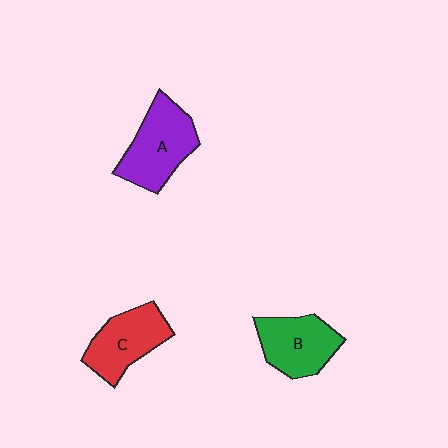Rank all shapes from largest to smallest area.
From largest to smallest: A (purple), C (red), B (green).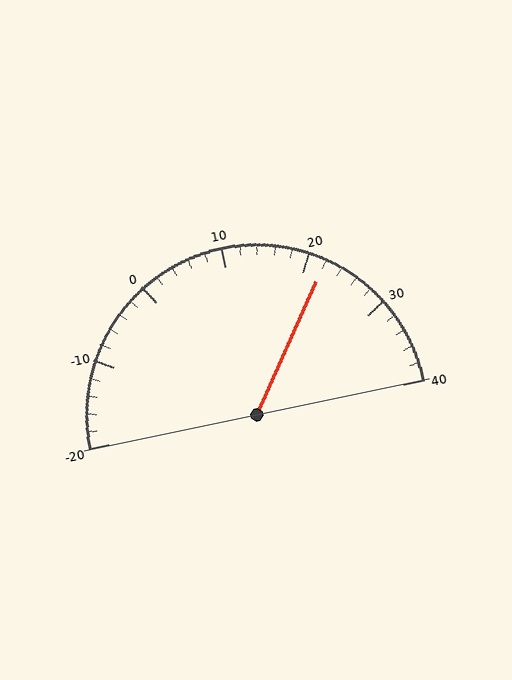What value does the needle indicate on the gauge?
The needle indicates approximately 22.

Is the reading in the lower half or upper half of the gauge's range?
The reading is in the upper half of the range (-20 to 40).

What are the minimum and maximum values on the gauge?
The gauge ranges from -20 to 40.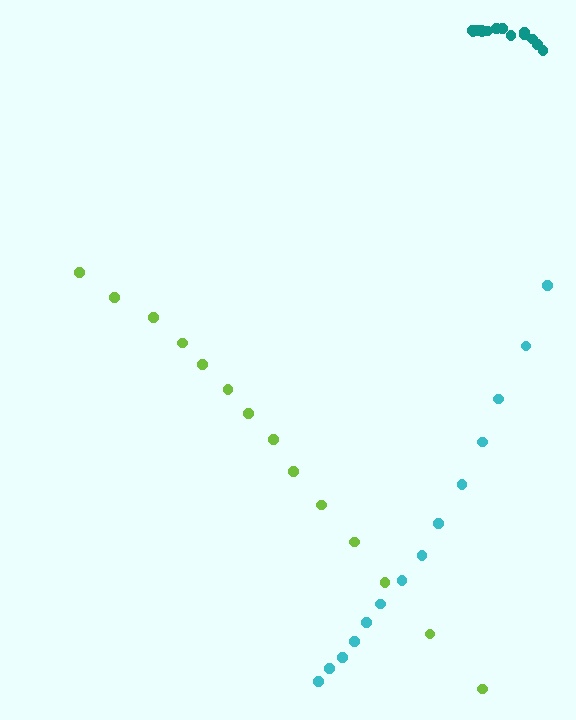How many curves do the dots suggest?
There are 3 distinct paths.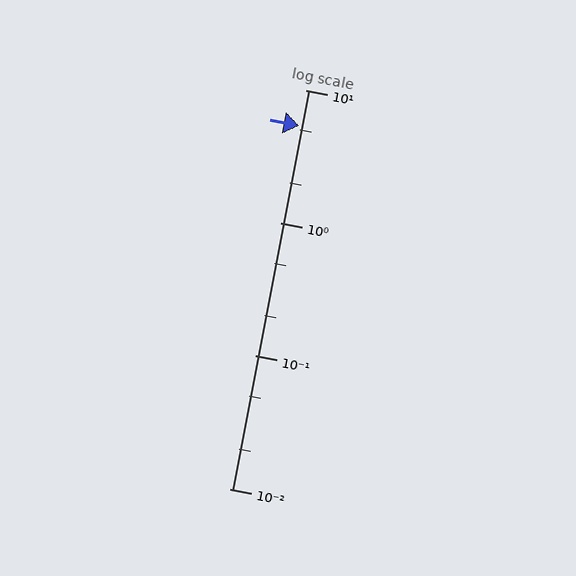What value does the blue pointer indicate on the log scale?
The pointer indicates approximately 5.4.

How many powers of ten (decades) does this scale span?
The scale spans 3 decades, from 0.01 to 10.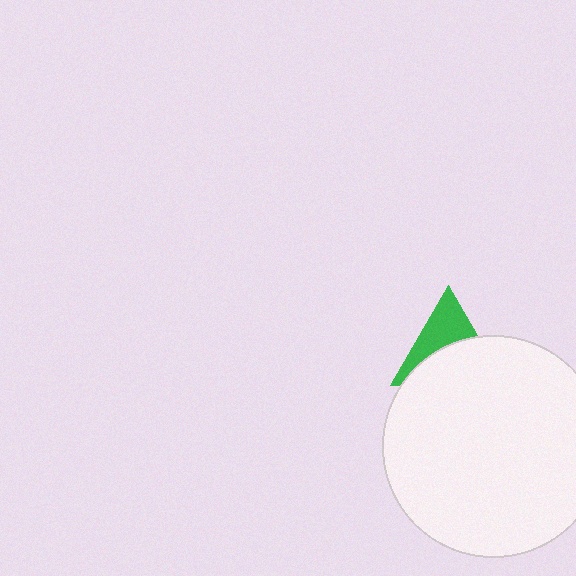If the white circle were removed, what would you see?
You would see the complete green triangle.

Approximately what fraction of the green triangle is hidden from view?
Roughly 55% of the green triangle is hidden behind the white circle.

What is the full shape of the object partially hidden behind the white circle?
The partially hidden object is a green triangle.